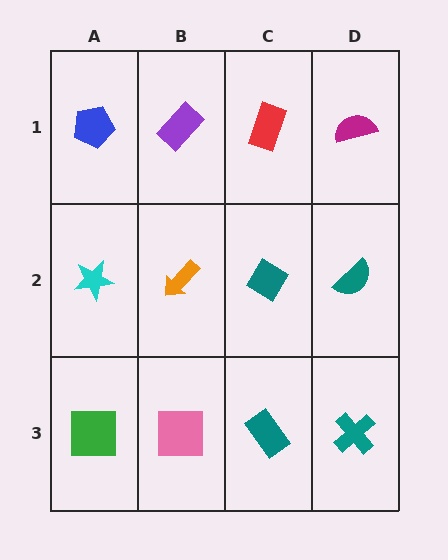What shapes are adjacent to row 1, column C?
A teal diamond (row 2, column C), a purple rectangle (row 1, column B), a magenta semicircle (row 1, column D).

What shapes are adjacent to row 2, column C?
A red rectangle (row 1, column C), a teal rectangle (row 3, column C), an orange arrow (row 2, column B), a teal semicircle (row 2, column D).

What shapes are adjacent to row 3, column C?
A teal diamond (row 2, column C), a pink square (row 3, column B), a teal cross (row 3, column D).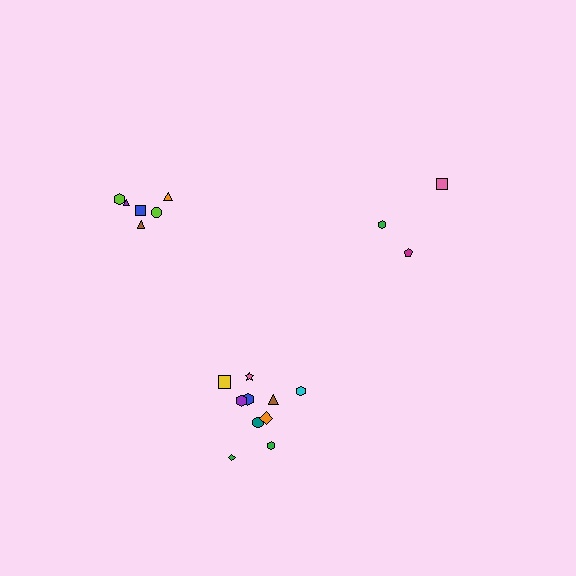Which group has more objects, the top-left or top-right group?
The top-left group.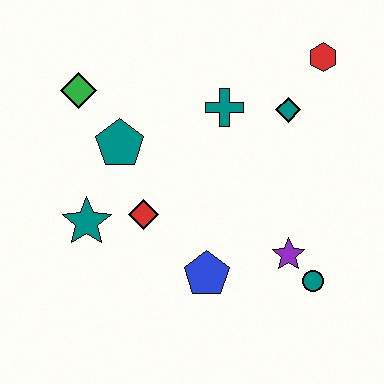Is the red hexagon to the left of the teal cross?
No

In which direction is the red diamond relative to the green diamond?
The red diamond is below the green diamond.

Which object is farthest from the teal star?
The red hexagon is farthest from the teal star.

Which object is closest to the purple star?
The teal circle is closest to the purple star.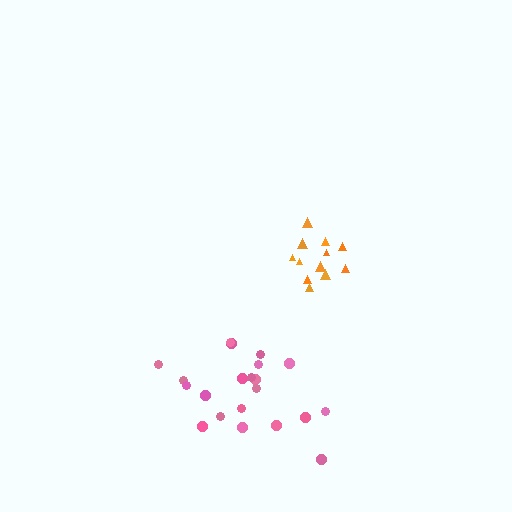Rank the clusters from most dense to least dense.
pink, orange.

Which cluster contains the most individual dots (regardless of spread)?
Pink (21).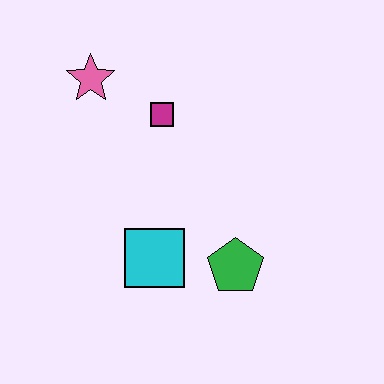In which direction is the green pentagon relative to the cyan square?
The green pentagon is to the right of the cyan square.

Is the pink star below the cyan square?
No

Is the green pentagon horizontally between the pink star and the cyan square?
No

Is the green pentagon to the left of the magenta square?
No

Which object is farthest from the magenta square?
The green pentagon is farthest from the magenta square.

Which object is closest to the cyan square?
The green pentagon is closest to the cyan square.